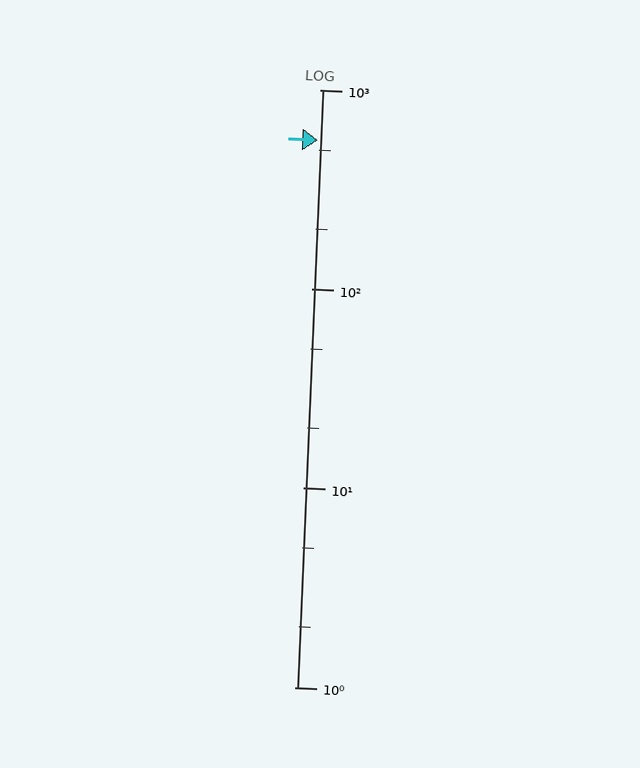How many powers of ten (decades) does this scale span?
The scale spans 3 decades, from 1 to 1000.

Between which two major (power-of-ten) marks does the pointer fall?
The pointer is between 100 and 1000.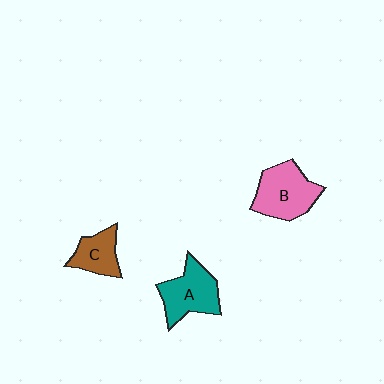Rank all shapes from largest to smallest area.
From largest to smallest: B (pink), A (teal), C (brown).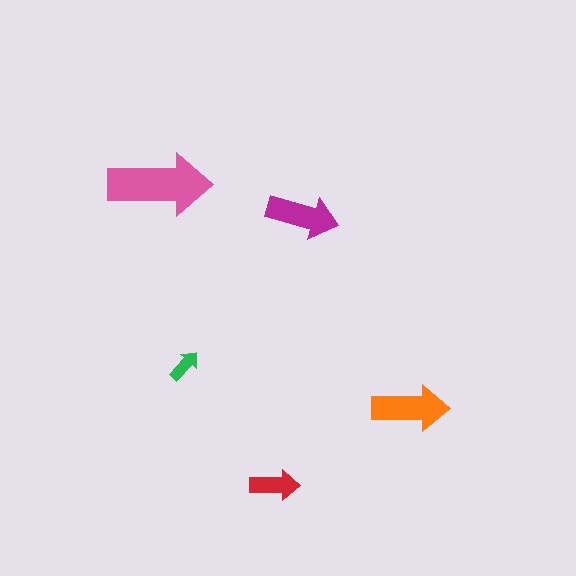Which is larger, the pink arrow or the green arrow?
The pink one.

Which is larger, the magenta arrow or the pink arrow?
The pink one.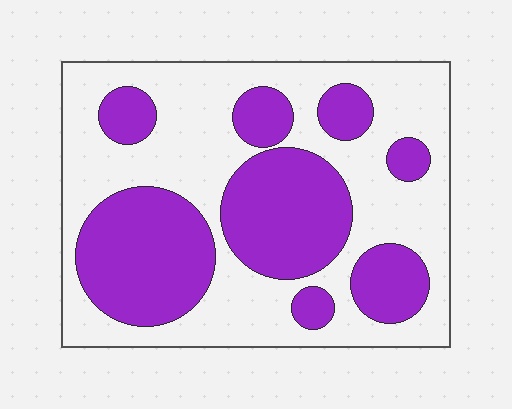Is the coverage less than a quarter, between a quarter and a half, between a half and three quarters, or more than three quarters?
Between a quarter and a half.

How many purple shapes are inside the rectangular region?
8.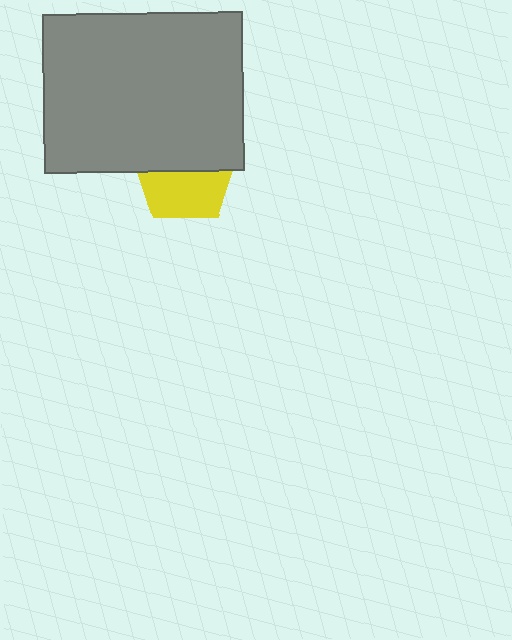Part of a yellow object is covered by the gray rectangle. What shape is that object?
It is a pentagon.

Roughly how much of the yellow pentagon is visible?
About half of it is visible (roughly 50%).